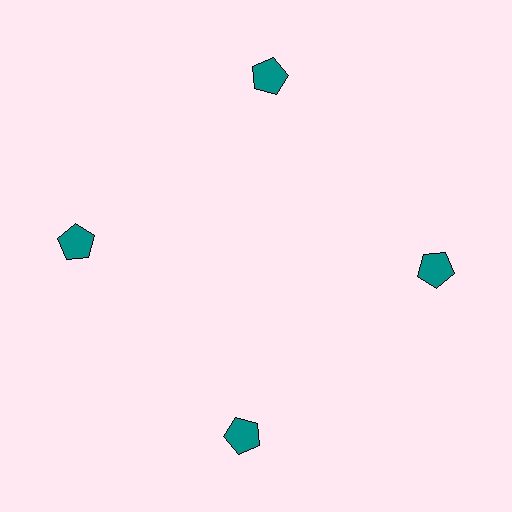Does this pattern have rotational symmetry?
Yes, this pattern has 4-fold rotational symmetry. It looks the same after rotating 90 degrees around the center.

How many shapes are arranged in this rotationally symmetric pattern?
There are 4 shapes, arranged in 4 groups of 1.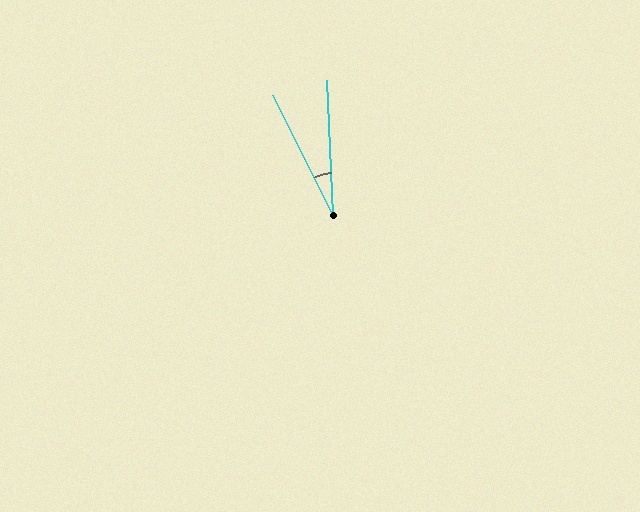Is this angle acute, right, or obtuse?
It is acute.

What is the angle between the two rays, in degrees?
Approximately 24 degrees.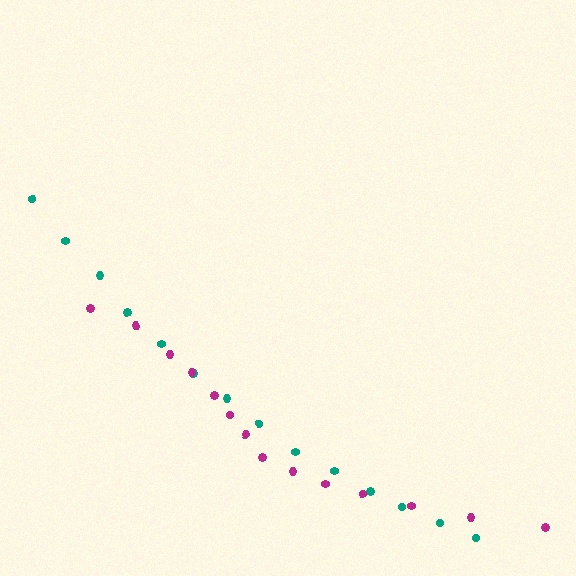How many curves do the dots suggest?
There are 2 distinct paths.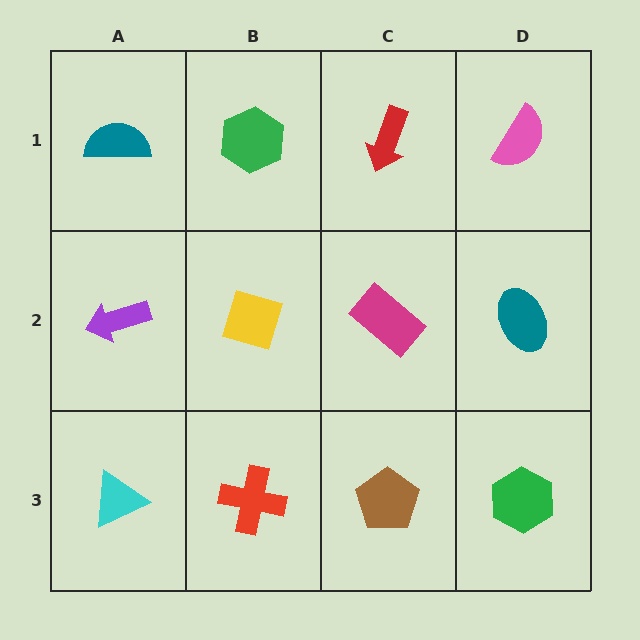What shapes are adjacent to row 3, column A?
A purple arrow (row 2, column A), a red cross (row 3, column B).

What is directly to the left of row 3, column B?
A cyan triangle.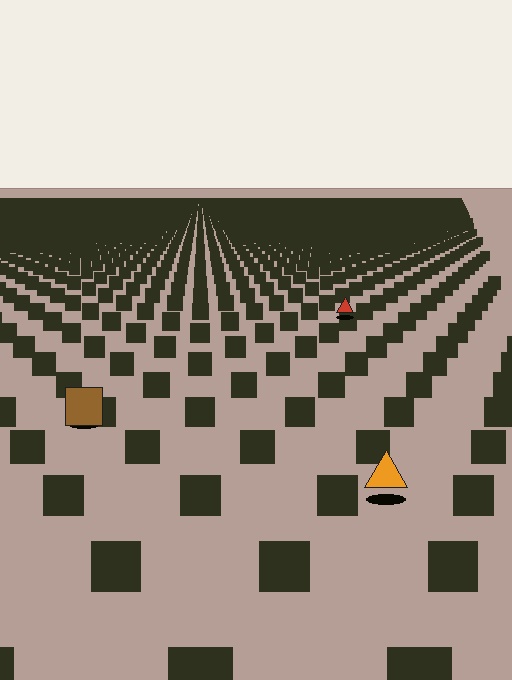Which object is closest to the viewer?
The orange triangle is closest. The texture marks near it are larger and more spread out.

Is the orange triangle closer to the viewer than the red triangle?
Yes. The orange triangle is closer — you can tell from the texture gradient: the ground texture is coarser near it.